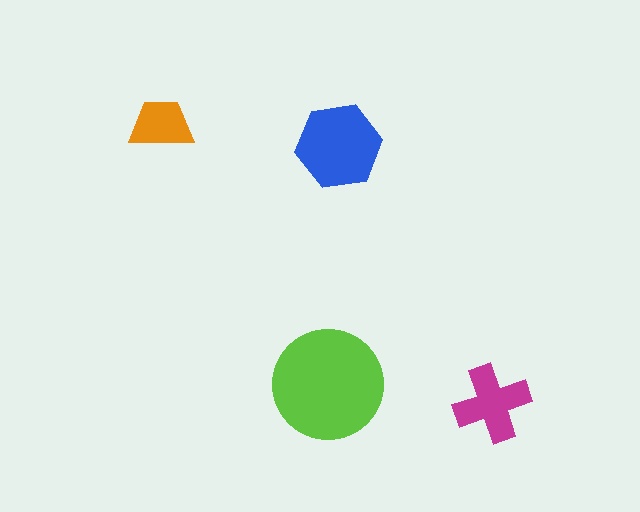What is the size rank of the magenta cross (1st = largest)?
3rd.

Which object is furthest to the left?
The orange trapezoid is leftmost.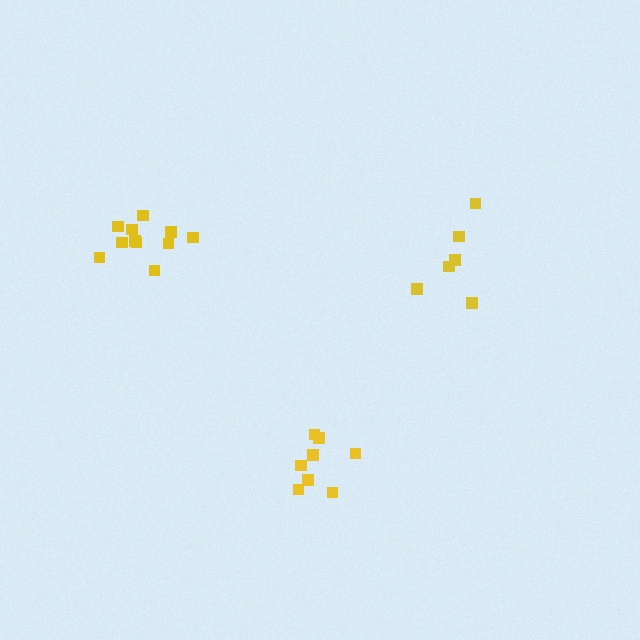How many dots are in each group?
Group 1: 8 dots, Group 2: 6 dots, Group 3: 11 dots (25 total).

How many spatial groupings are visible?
There are 3 spatial groupings.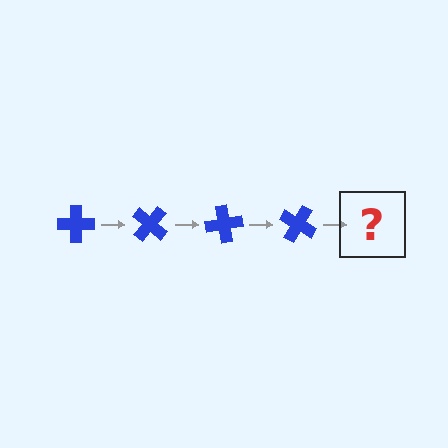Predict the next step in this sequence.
The next step is a blue cross rotated 160 degrees.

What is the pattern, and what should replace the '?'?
The pattern is that the cross rotates 40 degrees each step. The '?' should be a blue cross rotated 160 degrees.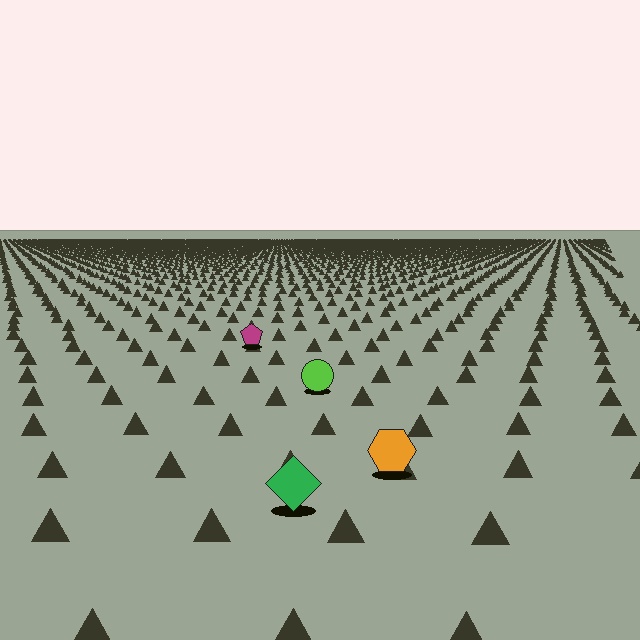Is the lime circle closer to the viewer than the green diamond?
No. The green diamond is closer — you can tell from the texture gradient: the ground texture is coarser near it.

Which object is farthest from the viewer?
The magenta pentagon is farthest from the viewer. It appears smaller and the ground texture around it is denser.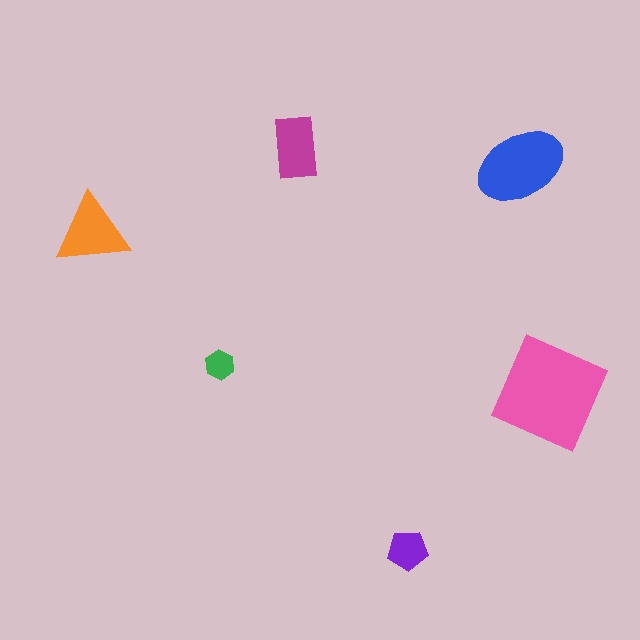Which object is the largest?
The pink square.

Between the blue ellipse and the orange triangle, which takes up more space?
The blue ellipse.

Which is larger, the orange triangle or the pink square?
The pink square.